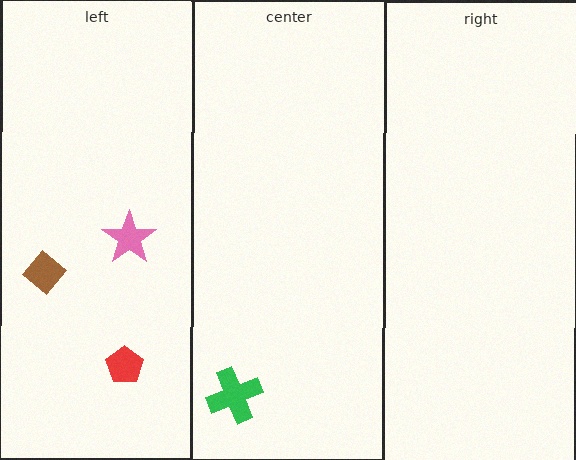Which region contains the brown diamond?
The left region.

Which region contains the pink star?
The left region.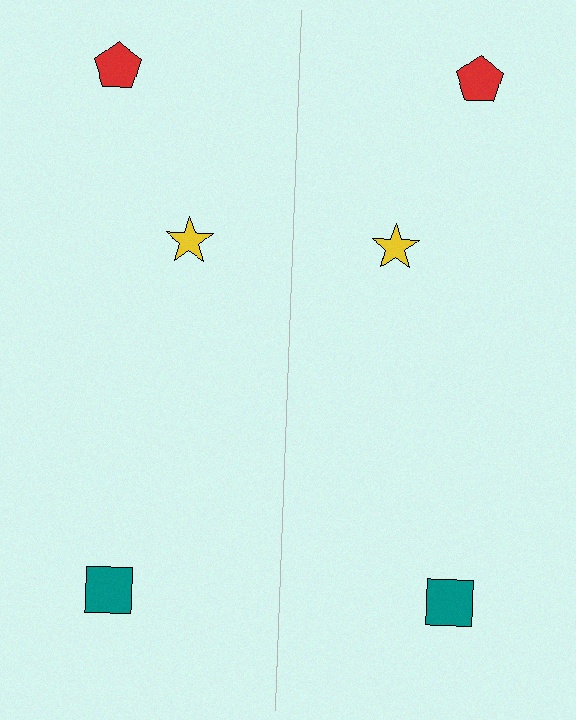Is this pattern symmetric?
Yes, this pattern has bilateral (reflection) symmetry.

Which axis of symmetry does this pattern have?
The pattern has a vertical axis of symmetry running through the center of the image.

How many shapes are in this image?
There are 6 shapes in this image.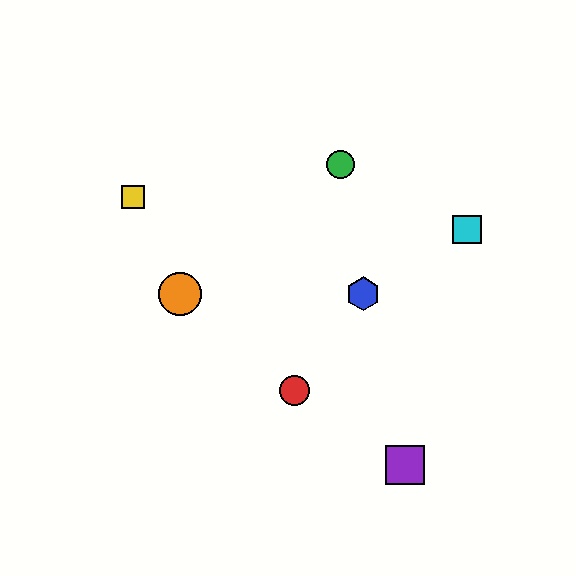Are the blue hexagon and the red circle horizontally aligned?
No, the blue hexagon is at y≈294 and the red circle is at y≈391.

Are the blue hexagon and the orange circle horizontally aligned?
Yes, both are at y≈294.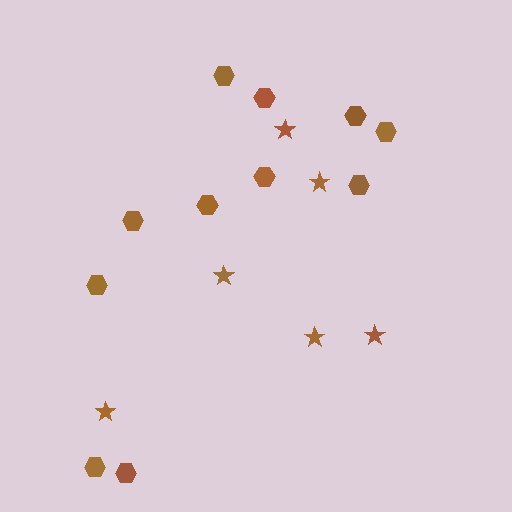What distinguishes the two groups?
There are 2 groups: one group of stars (6) and one group of hexagons (11).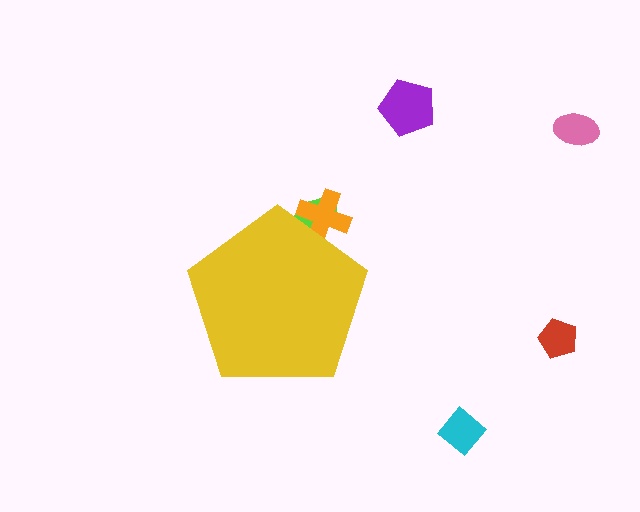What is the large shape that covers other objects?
A yellow pentagon.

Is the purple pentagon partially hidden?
No, the purple pentagon is fully visible.